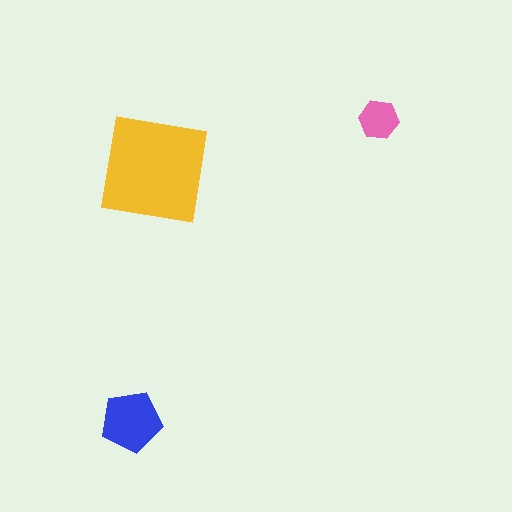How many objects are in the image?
There are 3 objects in the image.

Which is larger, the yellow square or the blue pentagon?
The yellow square.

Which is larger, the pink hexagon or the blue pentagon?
The blue pentagon.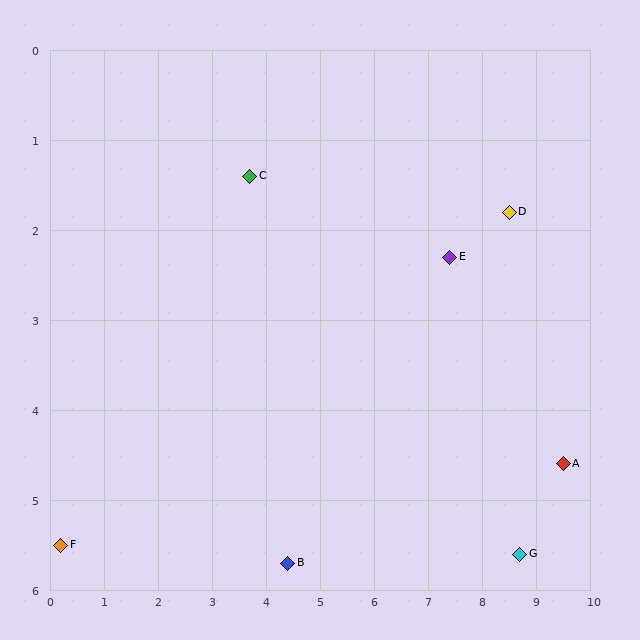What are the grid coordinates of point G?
Point G is at approximately (8.7, 5.6).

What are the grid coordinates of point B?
Point B is at approximately (4.4, 5.7).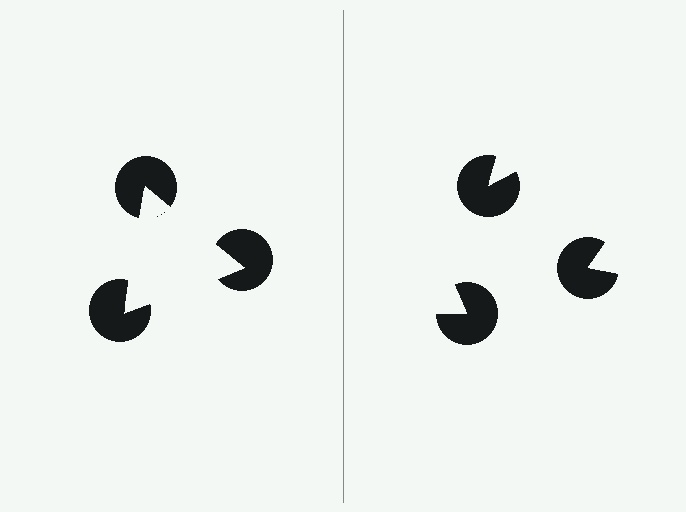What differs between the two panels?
The pac-man discs are positioned identically on both sides; only the wedge orientations differ. On the left they align to a triangle; on the right they are misaligned.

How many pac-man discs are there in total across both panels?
6 — 3 on each side.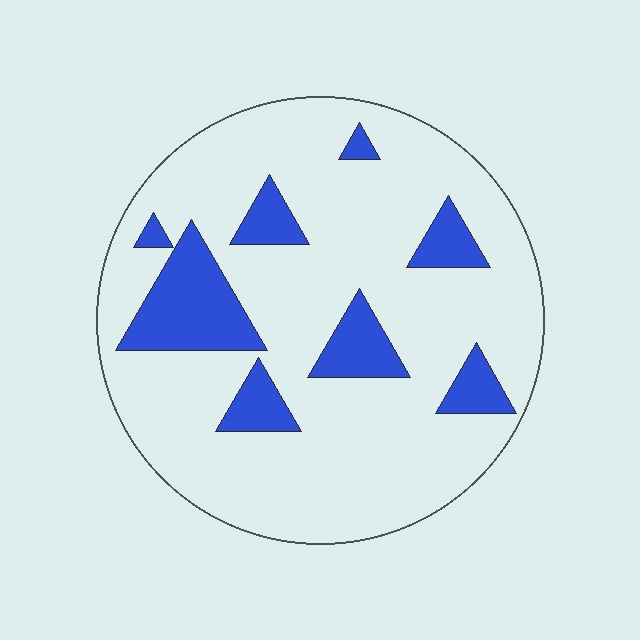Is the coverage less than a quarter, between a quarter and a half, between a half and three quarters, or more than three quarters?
Less than a quarter.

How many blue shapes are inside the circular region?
8.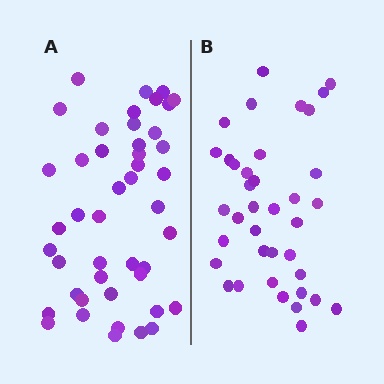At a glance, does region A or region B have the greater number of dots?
Region A (the left region) has more dots.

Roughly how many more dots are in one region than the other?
Region A has roughly 8 or so more dots than region B.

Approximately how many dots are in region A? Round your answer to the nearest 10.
About 40 dots. (The exact count is 45, which rounds to 40.)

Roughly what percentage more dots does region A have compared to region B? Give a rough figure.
About 20% more.